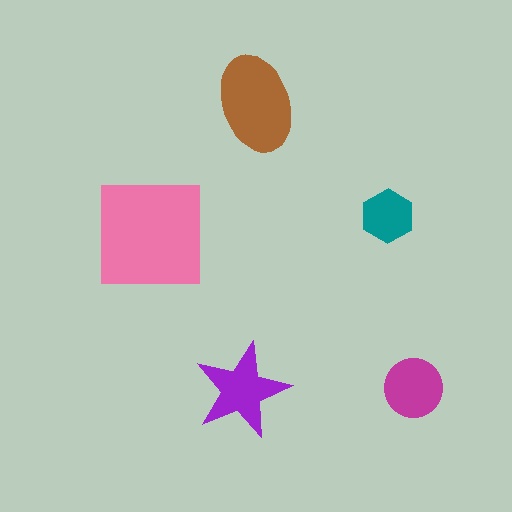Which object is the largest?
The pink square.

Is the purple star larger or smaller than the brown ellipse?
Smaller.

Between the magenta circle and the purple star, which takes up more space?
The purple star.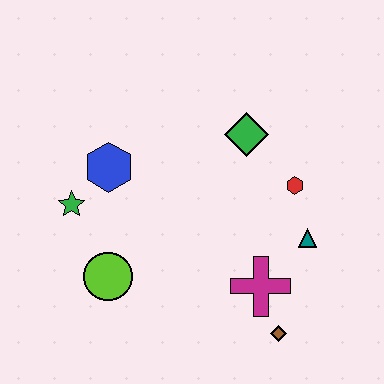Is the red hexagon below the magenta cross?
No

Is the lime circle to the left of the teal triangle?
Yes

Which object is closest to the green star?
The blue hexagon is closest to the green star.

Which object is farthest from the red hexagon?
The green star is farthest from the red hexagon.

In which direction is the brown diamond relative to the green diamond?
The brown diamond is below the green diamond.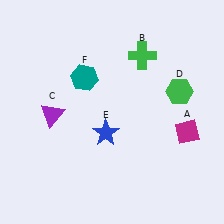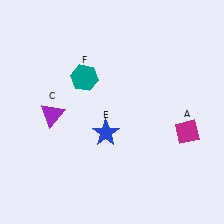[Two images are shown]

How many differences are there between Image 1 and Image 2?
There are 2 differences between the two images.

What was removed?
The green hexagon (D), the green cross (B) were removed in Image 2.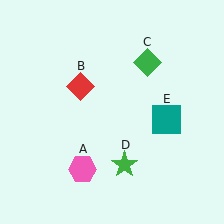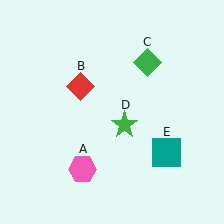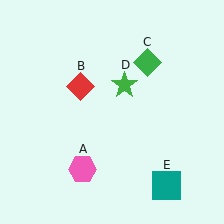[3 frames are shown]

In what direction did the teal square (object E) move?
The teal square (object E) moved down.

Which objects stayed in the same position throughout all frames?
Pink hexagon (object A) and red diamond (object B) and green diamond (object C) remained stationary.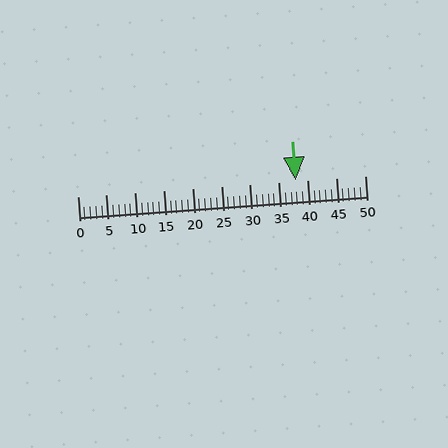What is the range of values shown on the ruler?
The ruler shows values from 0 to 50.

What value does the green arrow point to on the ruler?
The green arrow points to approximately 38.